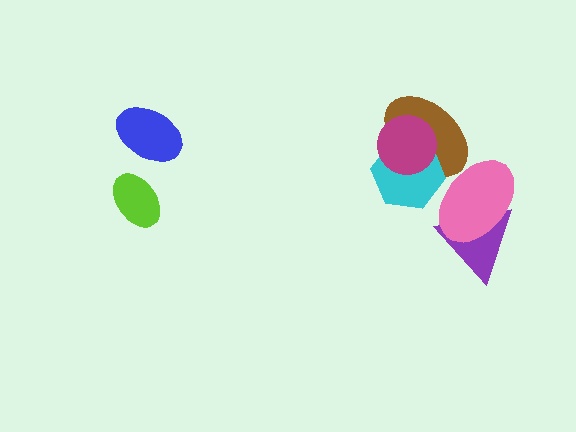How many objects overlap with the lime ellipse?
0 objects overlap with the lime ellipse.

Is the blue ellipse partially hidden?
No, no other shape covers it.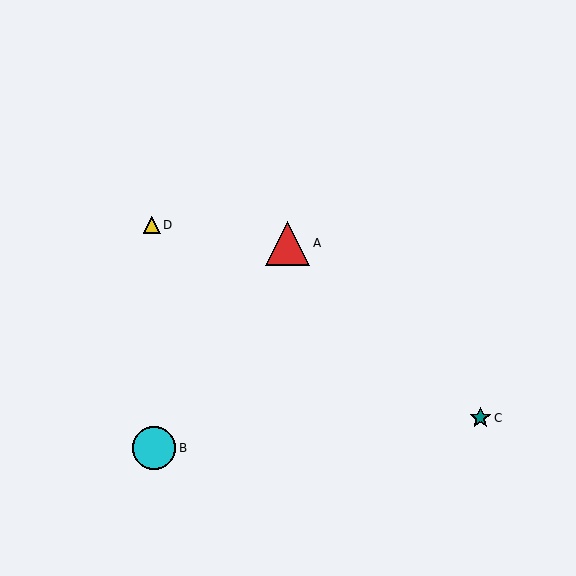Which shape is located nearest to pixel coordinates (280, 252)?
The red triangle (labeled A) at (288, 243) is nearest to that location.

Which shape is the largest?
The red triangle (labeled A) is the largest.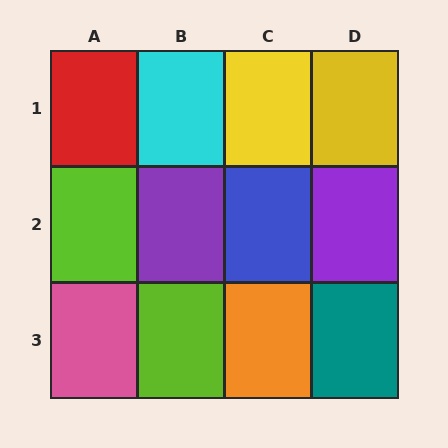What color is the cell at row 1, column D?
Yellow.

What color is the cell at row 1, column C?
Yellow.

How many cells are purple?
2 cells are purple.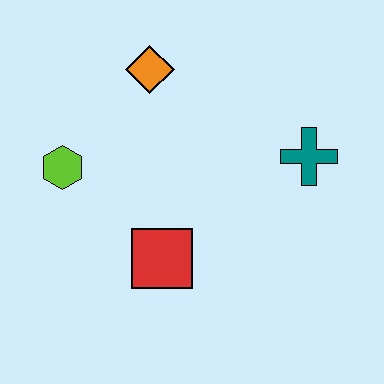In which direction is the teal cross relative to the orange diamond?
The teal cross is to the right of the orange diamond.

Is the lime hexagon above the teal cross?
No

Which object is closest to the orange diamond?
The lime hexagon is closest to the orange diamond.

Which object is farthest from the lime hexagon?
The teal cross is farthest from the lime hexagon.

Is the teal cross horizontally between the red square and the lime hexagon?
No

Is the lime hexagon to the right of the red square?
No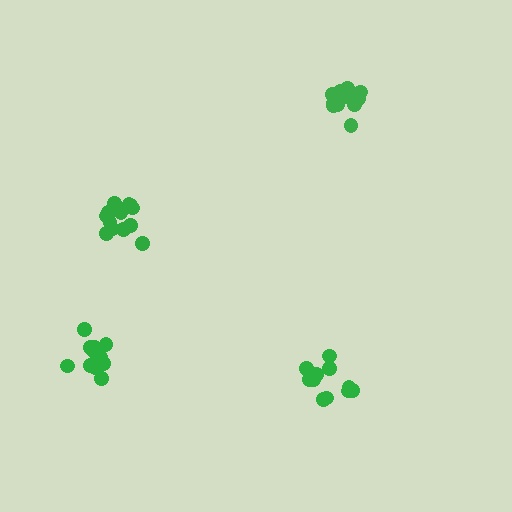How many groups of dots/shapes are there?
There are 4 groups.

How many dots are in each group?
Group 1: 14 dots, Group 2: 11 dots, Group 3: 12 dots, Group 4: 15 dots (52 total).